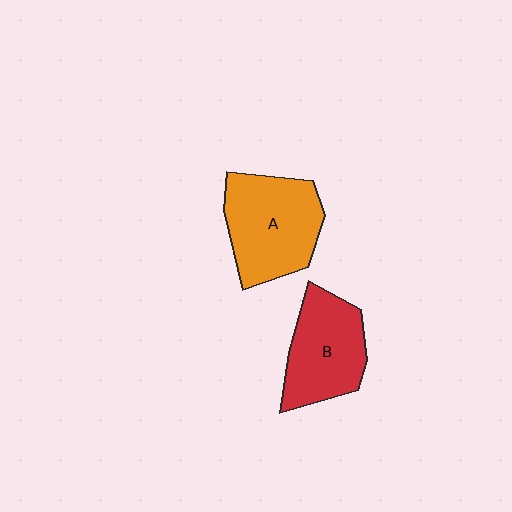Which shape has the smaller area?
Shape B (red).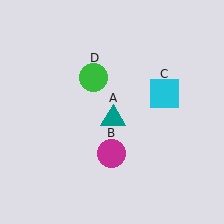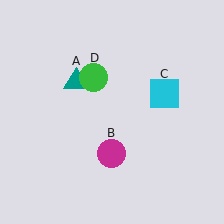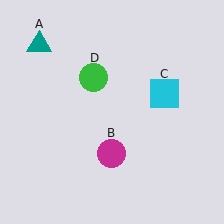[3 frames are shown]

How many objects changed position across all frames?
1 object changed position: teal triangle (object A).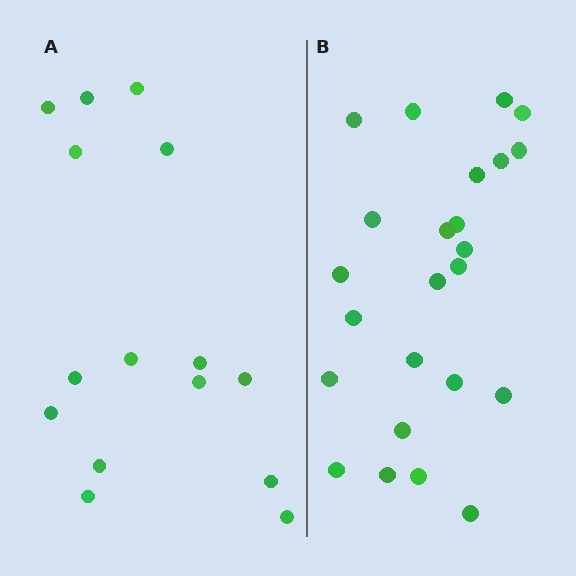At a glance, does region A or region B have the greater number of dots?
Region B (the right region) has more dots.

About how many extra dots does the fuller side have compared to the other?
Region B has roughly 8 or so more dots than region A.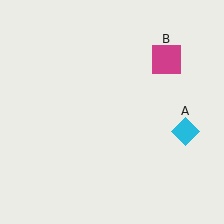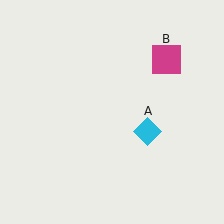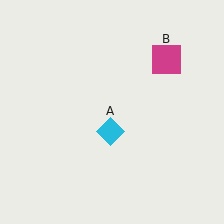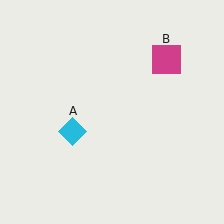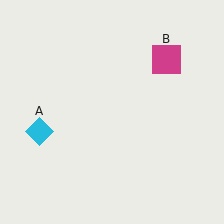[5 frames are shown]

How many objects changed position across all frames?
1 object changed position: cyan diamond (object A).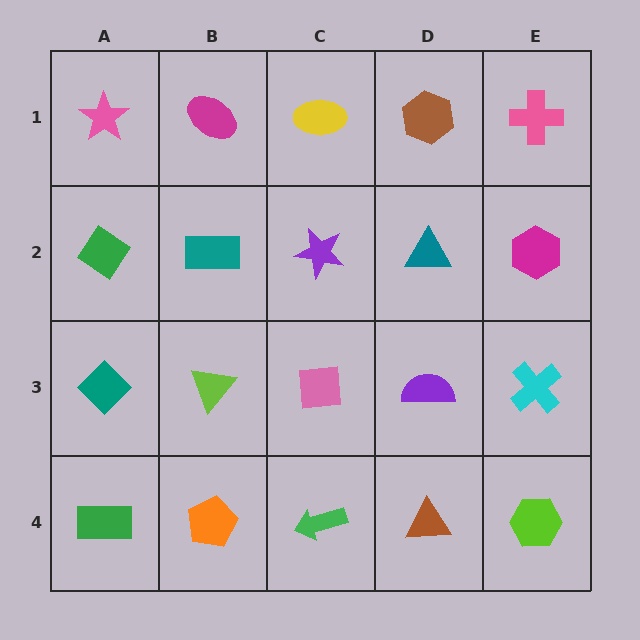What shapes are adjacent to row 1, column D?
A teal triangle (row 2, column D), a yellow ellipse (row 1, column C), a pink cross (row 1, column E).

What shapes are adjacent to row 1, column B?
A teal rectangle (row 2, column B), a pink star (row 1, column A), a yellow ellipse (row 1, column C).